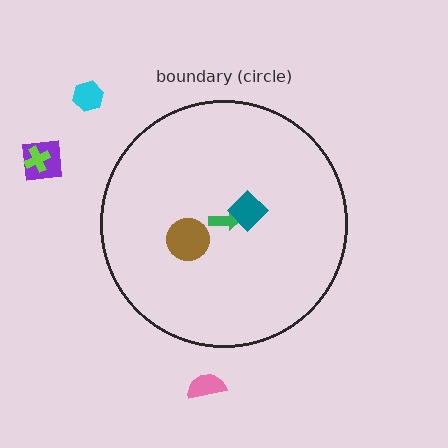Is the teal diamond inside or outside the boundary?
Inside.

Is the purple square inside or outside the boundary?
Outside.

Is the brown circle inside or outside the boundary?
Inside.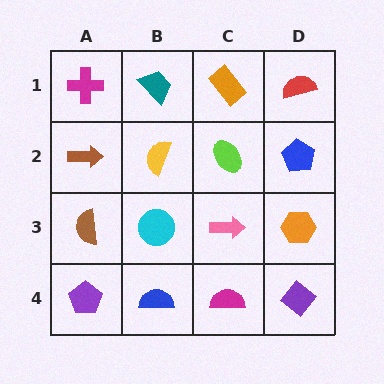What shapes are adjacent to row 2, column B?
A teal trapezoid (row 1, column B), a cyan circle (row 3, column B), a brown arrow (row 2, column A), a lime ellipse (row 2, column C).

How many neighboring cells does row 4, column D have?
2.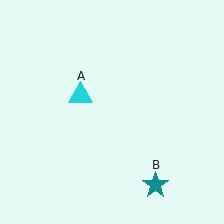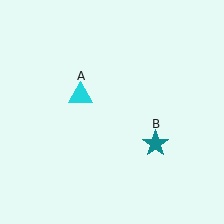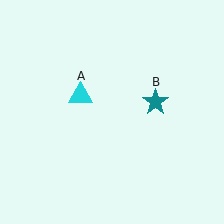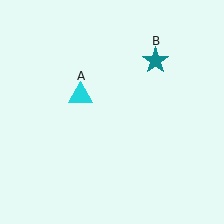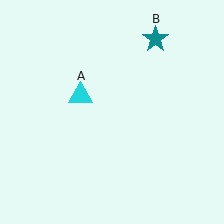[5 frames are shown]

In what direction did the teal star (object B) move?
The teal star (object B) moved up.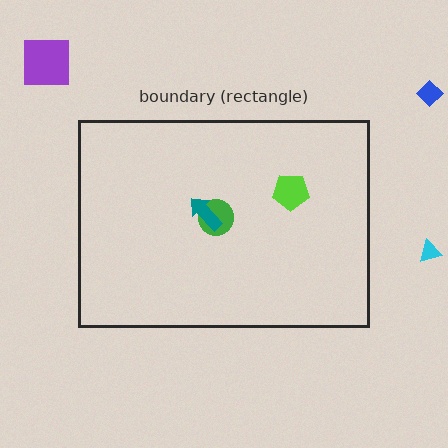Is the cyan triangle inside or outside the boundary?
Outside.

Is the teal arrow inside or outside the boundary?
Inside.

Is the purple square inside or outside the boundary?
Outside.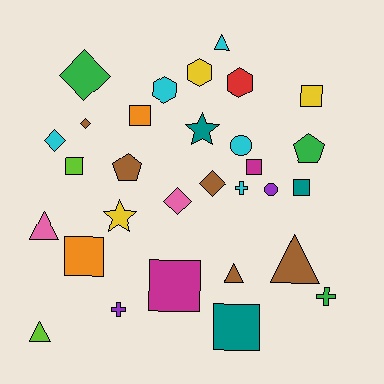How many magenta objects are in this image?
There are 2 magenta objects.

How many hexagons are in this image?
There are 3 hexagons.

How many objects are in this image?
There are 30 objects.